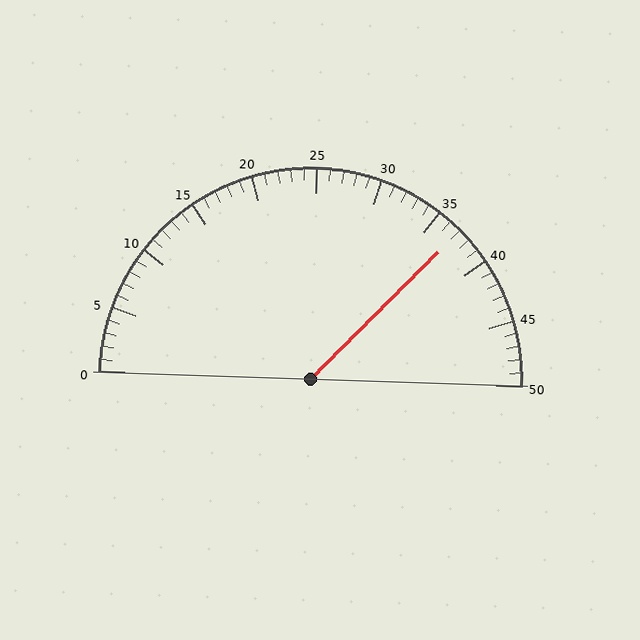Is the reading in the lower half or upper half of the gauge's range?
The reading is in the upper half of the range (0 to 50).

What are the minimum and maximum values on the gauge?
The gauge ranges from 0 to 50.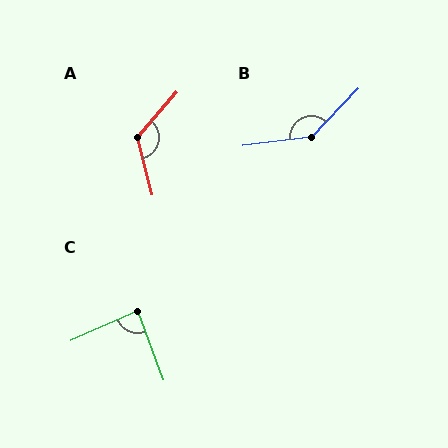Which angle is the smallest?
C, at approximately 87 degrees.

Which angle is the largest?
B, at approximately 141 degrees.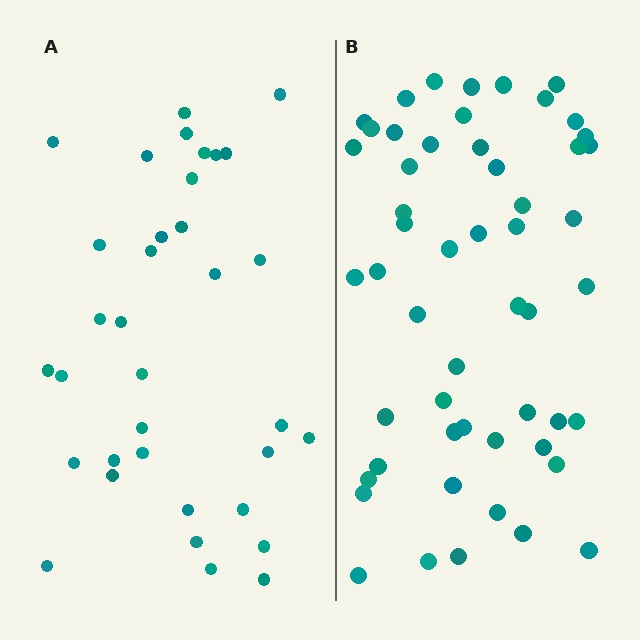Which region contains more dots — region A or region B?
Region B (the right region) has more dots.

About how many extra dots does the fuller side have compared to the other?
Region B has approximately 20 more dots than region A.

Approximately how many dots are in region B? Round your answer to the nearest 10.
About 50 dots. (The exact count is 53, which rounds to 50.)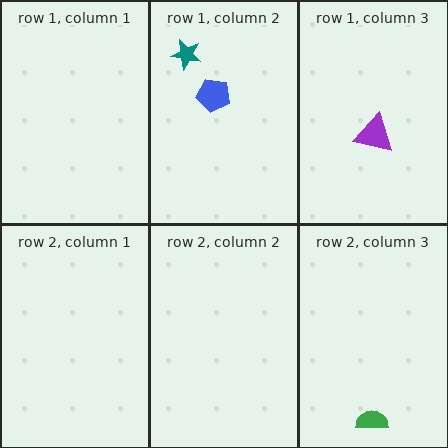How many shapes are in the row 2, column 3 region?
1.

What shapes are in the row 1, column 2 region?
The blue pentagon, the teal star.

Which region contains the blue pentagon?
The row 1, column 2 region.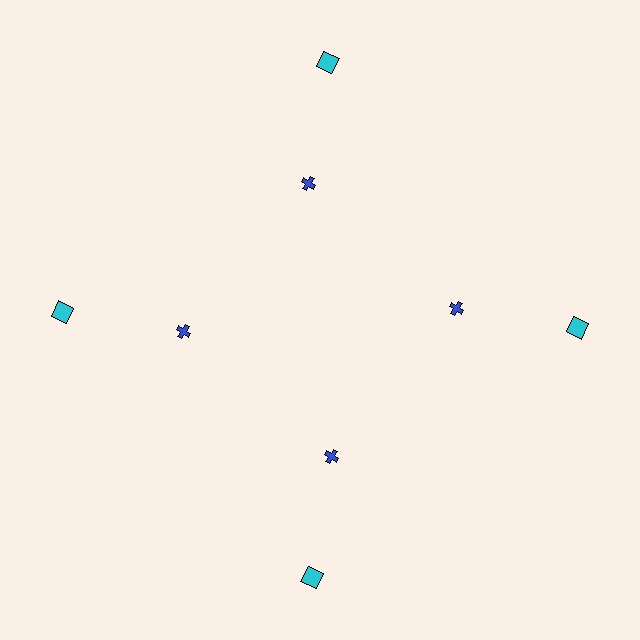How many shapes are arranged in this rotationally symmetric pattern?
There are 8 shapes, arranged in 4 groups of 2.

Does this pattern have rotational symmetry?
Yes, this pattern has 4-fold rotational symmetry. It looks the same after rotating 90 degrees around the center.